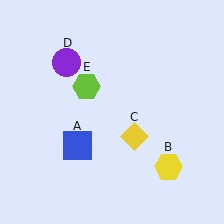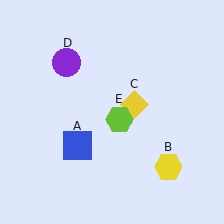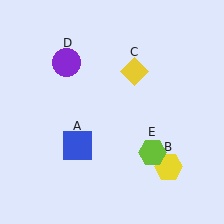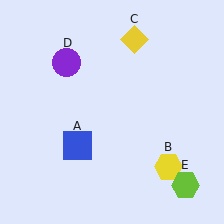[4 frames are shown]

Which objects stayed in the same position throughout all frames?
Blue square (object A) and yellow hexagon (object B) and purple circle (object D) remained stationary.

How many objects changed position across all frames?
2 objects changed position: yellow diamond (object C), lime hexagon (object E).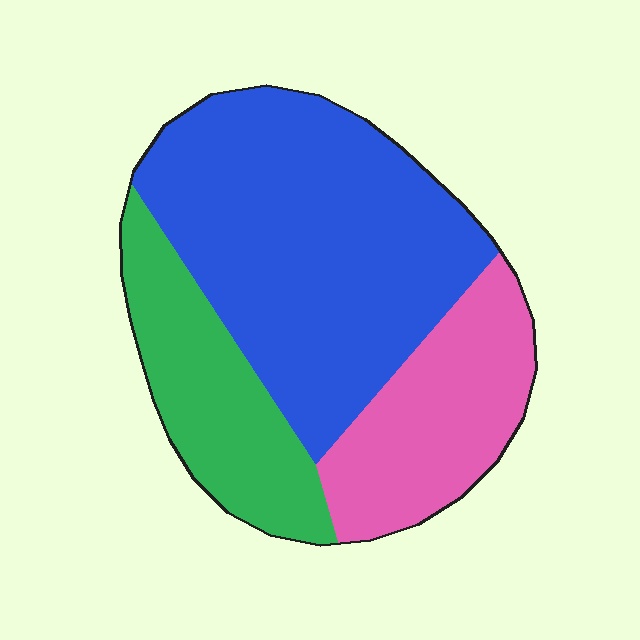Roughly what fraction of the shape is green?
Green takes up about one fifth (1/5) of the shape.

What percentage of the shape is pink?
Pink covers 24% of the shape.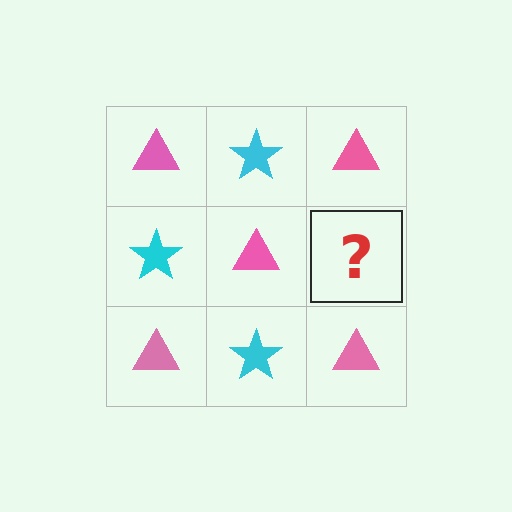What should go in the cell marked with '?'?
The missing cell should contain a cyan star.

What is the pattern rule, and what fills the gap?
The rule is that it alternates pink triangle and cyan star in a checkerboard pattern. The gap should be filled with a cyan star.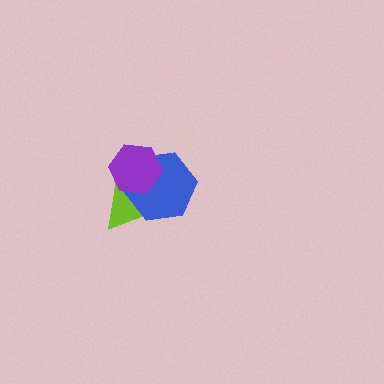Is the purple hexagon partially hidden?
No, no other shape covers it.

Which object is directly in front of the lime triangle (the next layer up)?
The blue hexagon is directly in front of the lime triangle.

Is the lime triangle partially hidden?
Yes, it is partially covered by another shape.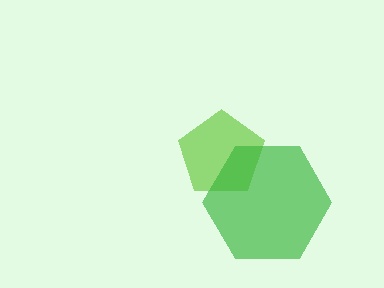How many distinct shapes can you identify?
There are 2 distinct shapes: a lime pentagon, a green hexagon.